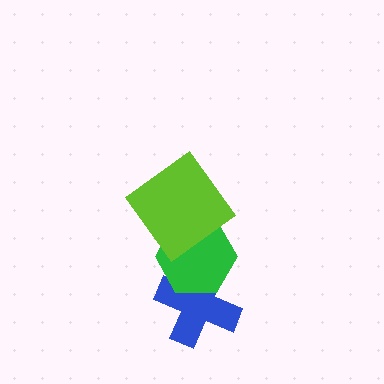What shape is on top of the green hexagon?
The lime diamond is on top of the green hexagon.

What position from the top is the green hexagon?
The green hexagon is 2nd from the top.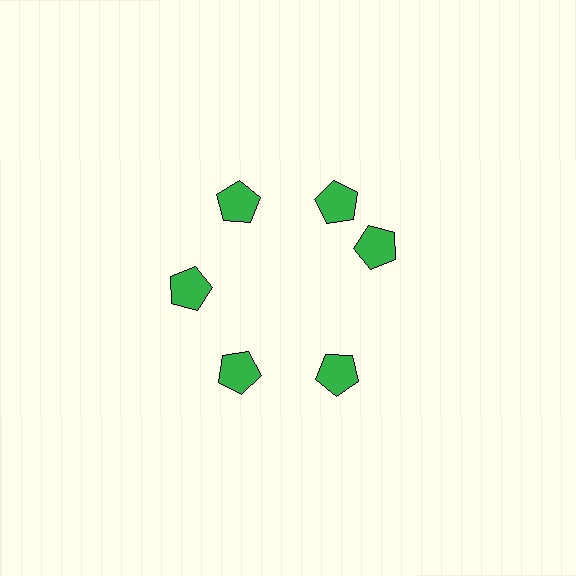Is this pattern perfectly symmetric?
No. The 6 green pentagons are arranged in a ring, but one element near the 3 o'clock position is rotated out of alignment along the ring, breaking the 6-fold rotational symmetry.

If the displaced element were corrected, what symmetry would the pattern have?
It would have 6-fold rotational symmetry — the pattern would map onto itself every 60 degrees.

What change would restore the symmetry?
The symmetry would be restored by rotating it back into even spacing with its neighbors so that all 6 pentagons sit at equal angles and equal distance from the center.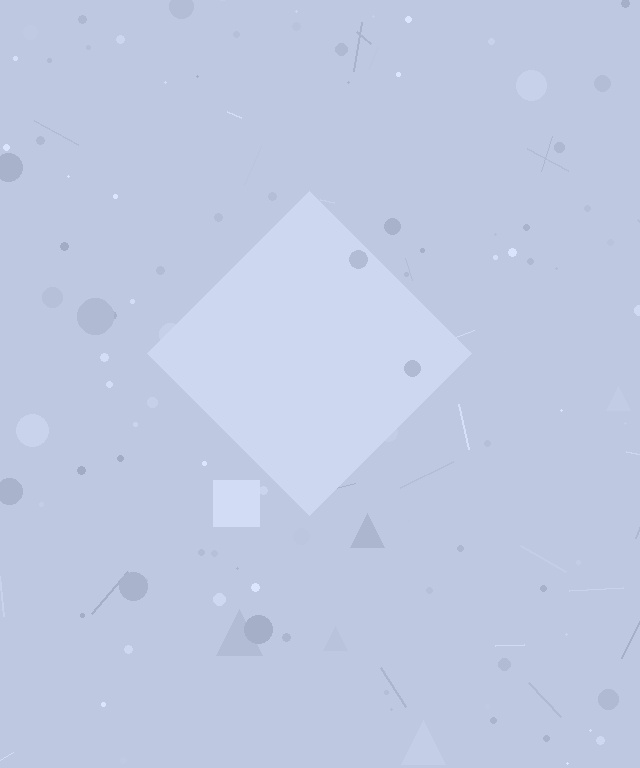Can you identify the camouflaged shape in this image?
The camouflaged shape is a diamond.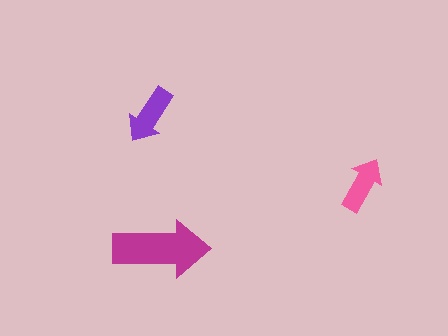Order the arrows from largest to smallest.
the magenta one, the purple one, the pink one.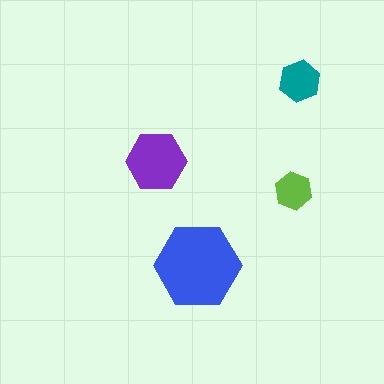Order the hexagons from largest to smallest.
the blue one, the purple one, the teal one, the lime one.